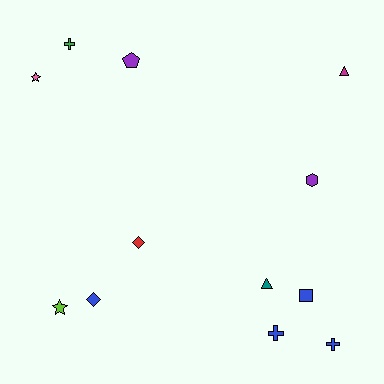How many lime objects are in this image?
There is 1 lime object.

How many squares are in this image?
There is 1 square.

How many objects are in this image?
There are 12 objects.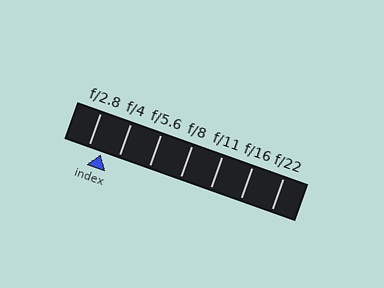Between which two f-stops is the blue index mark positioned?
The index mark is between f/2.8 and f/4.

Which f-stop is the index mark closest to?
The index mark is closest to f/2.8.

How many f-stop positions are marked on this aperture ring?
There are 7 f-stop positions marked.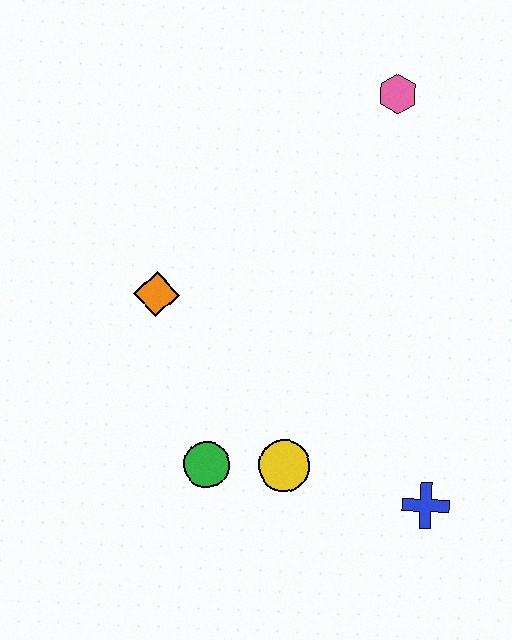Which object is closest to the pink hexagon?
The orange diamond is closest to the pink hexagon.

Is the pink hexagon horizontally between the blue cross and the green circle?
Yes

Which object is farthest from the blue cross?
The pink hexagon is farthest from the blue cross.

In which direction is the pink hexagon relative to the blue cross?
The pink hexagon is above the blue cross.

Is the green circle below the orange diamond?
Yes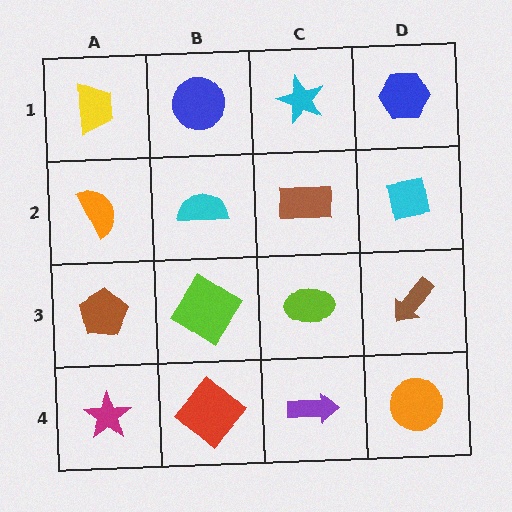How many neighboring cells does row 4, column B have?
3.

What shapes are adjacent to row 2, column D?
A blue hexagon (row 1, column D), a brown arrow (row 3, column D), a brown rectangle (row 2, column C).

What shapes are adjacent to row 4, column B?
A lime diamond (row 3, column B), a magenta star (row 4, column A), a purple arrow (row 4, column C).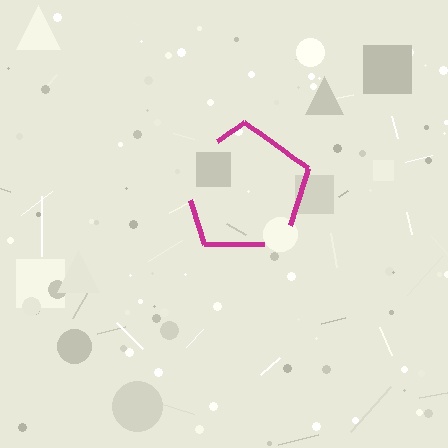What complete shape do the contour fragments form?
The contour fragments form a pentagon.